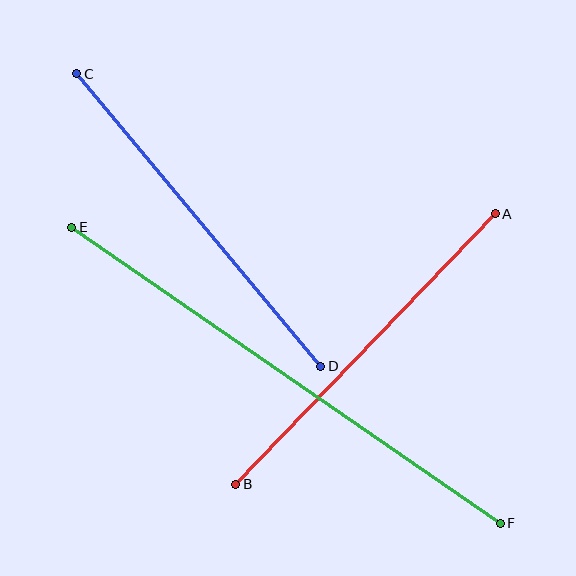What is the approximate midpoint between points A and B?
The midpoint is at approximately (365, 349) pixels.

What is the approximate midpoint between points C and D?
The midpoint is at approximately (199, 220) pixels.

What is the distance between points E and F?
The distance is approximately 521 pixels.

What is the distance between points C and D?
The distance is approximately 381 pixels.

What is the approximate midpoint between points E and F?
The midpoint is at approximately (286, 375) pixels.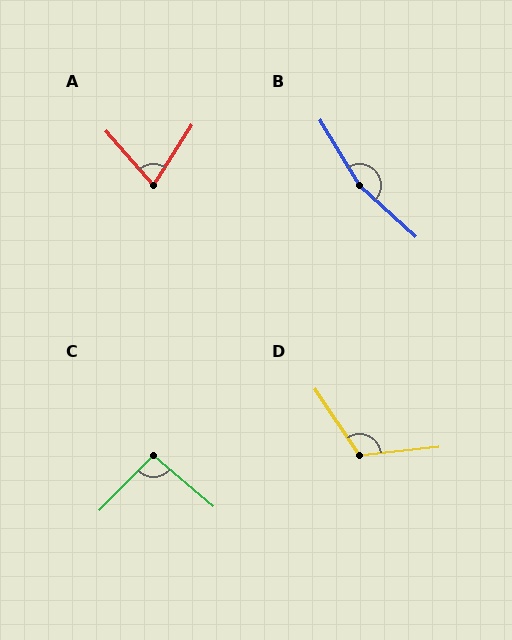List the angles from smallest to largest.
A (74°), C (95°), D (118°), B (164°).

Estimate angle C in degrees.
Approximately 95 degrees.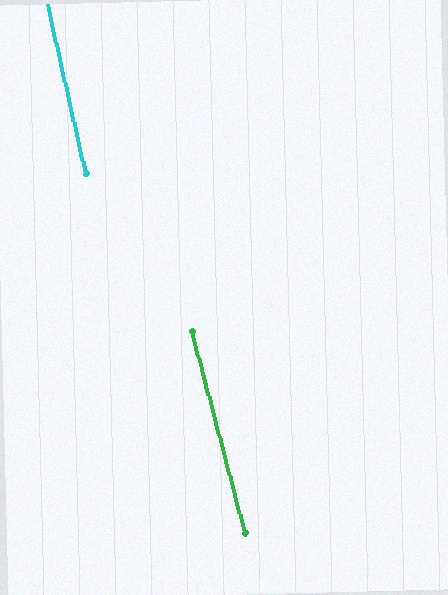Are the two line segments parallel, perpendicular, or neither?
Parallel — their directions differ by only 1.9°.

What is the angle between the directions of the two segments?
Approximately 2 degrees.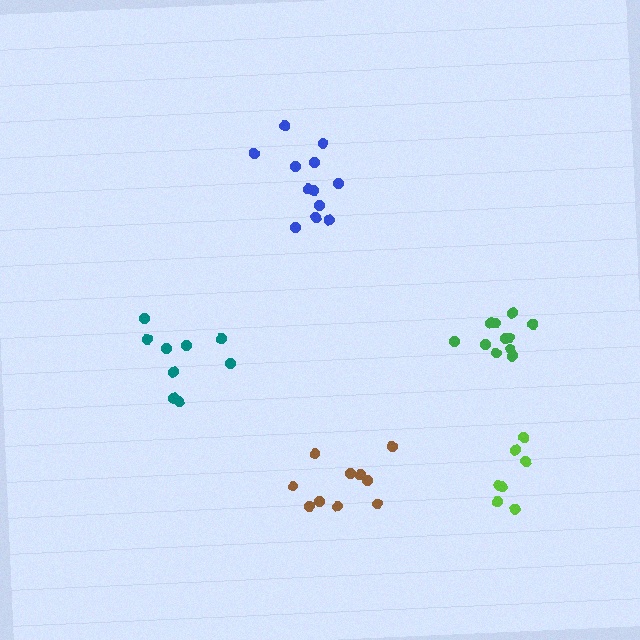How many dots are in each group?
Group 1: 12 dots, Group 2: 11 dots, Group 3: 9 dots, Group 4: 10 dots, Group 5: 7 dots (49 total).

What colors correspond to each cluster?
The clusters are colored: blue, green, teal, brown, lime.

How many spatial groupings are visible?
There are 5 spatial groupings.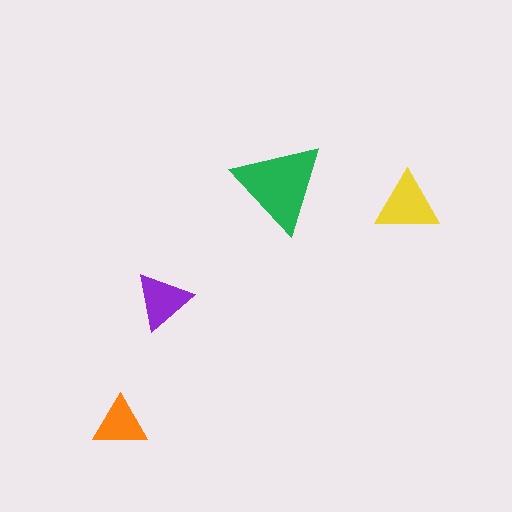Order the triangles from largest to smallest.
the green one, the yellow one, the purple one, the orange one.